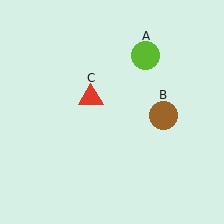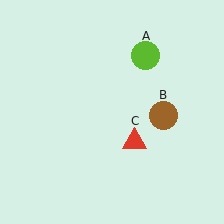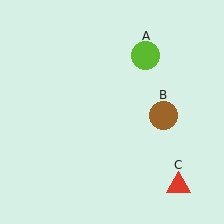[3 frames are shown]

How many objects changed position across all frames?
1 object changed position: red triangle (object C).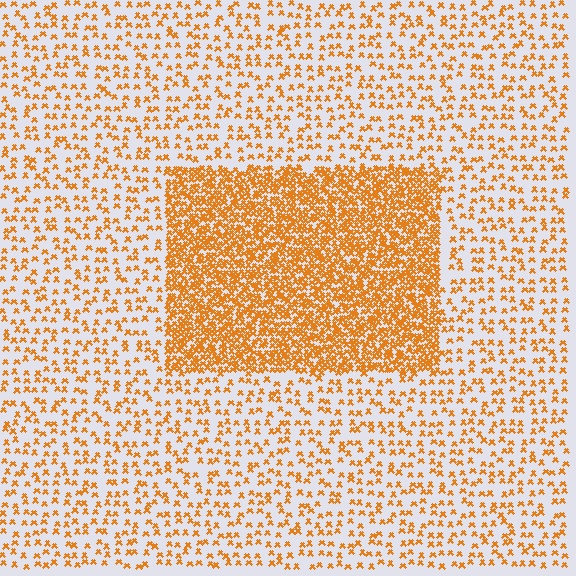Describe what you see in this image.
The image contains small orange elements arranged at two different densities. A rectangle-shaped region is visible where the elements are more densely packed than the surrounding area.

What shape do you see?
I see a rectangle.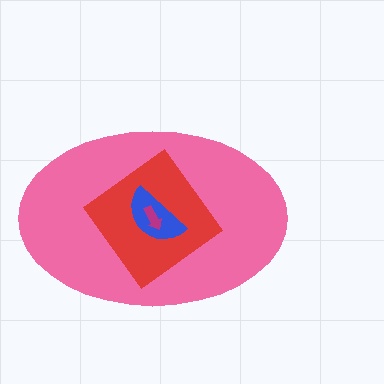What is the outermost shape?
The pink ellipse.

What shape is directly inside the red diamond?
The blue semicircle.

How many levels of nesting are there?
4.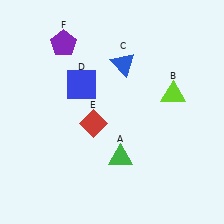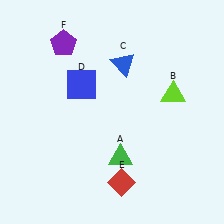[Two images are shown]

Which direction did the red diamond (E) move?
The red diamond (E) moved down.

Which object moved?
The red diamond (E) moved down.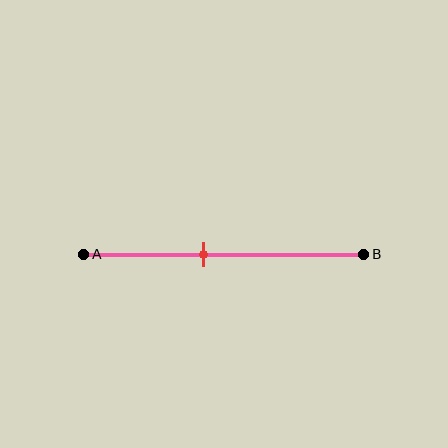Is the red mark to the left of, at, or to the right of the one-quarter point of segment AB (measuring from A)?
The red mark is to the right of the one-quarter point of segment AB.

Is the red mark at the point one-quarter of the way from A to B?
No, the mark is at about 45% from A, not at the 25% one-quarter point.